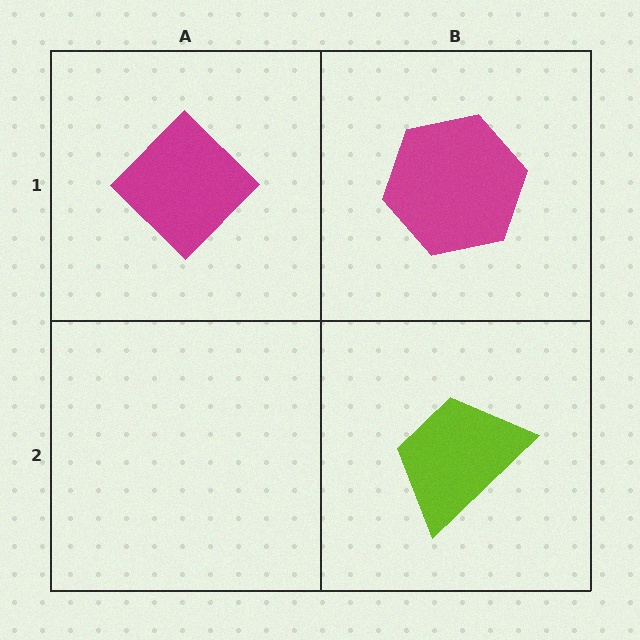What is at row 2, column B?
A lime trapezoid.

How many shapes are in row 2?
1 shape.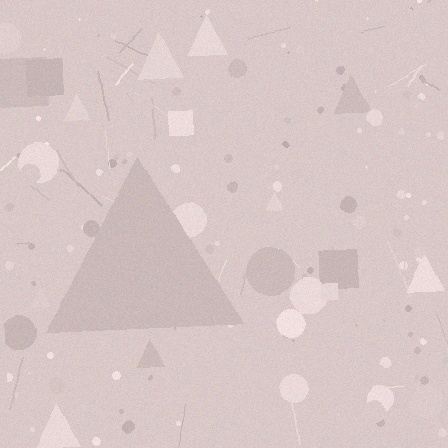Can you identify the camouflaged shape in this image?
The camouflaged shape is a triangle.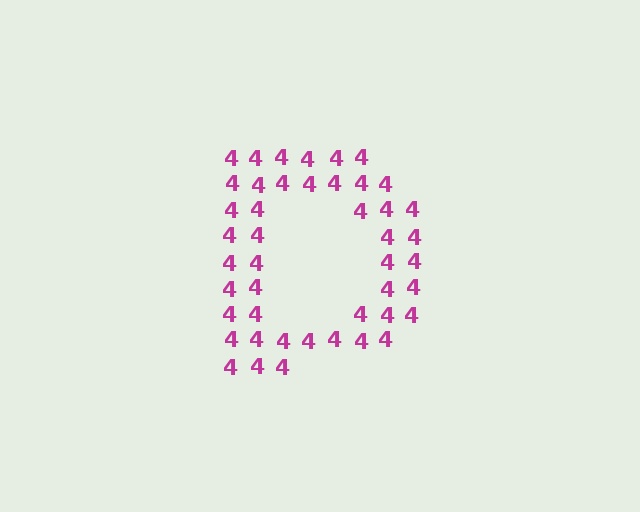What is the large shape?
The large shape is the letter D.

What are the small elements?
The small elements are digit 4's.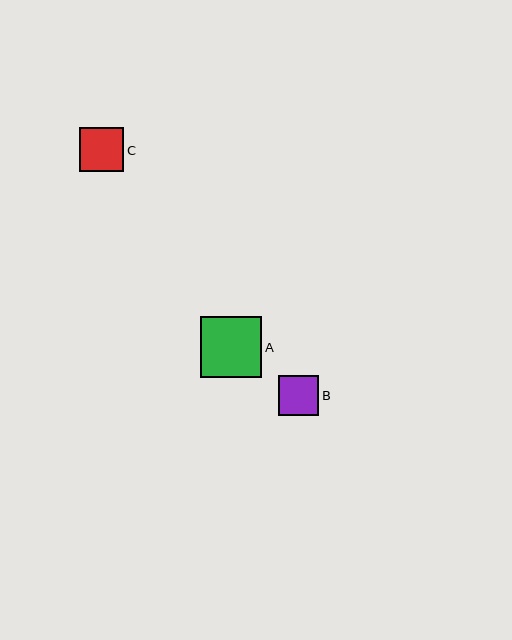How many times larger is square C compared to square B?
Square C is approximately 1.1 times the size of square B.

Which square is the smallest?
Square B is the smallest with a size of approximately 40 pixels.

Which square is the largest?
Square A is the largest with a size of approximately 61 pixels.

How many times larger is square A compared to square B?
Square A is approximately 1.5 times the size of square B.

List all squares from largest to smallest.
From largest to smallest: A, C, B.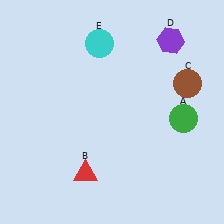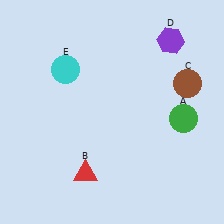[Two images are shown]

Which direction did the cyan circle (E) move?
The cyan circle (E) moved left.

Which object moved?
The cyan circle (E) moved left.